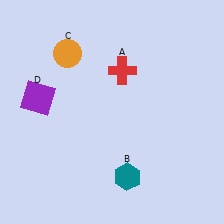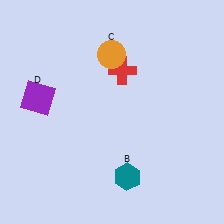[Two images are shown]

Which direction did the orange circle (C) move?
The orange circle (C) moved right.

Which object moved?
The orange circle (C) moved right.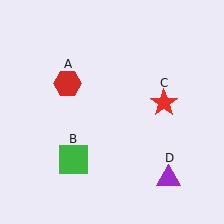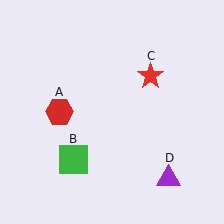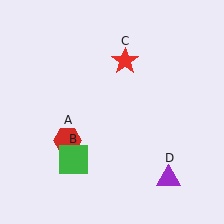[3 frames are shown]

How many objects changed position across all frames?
2 objects changed position: red hexagon (object A), red star (object C).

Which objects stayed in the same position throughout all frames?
Green square (object B) and purple triangle (object D) remained stationary.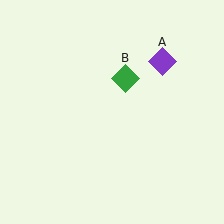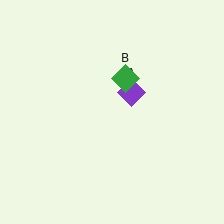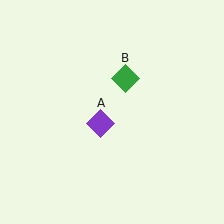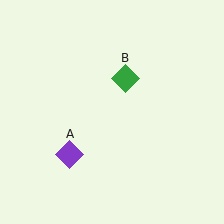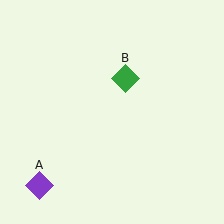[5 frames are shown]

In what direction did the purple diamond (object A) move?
The purple diamond (object A) moved down and to the left.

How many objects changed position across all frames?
1 object changed position: purple diamond (object A).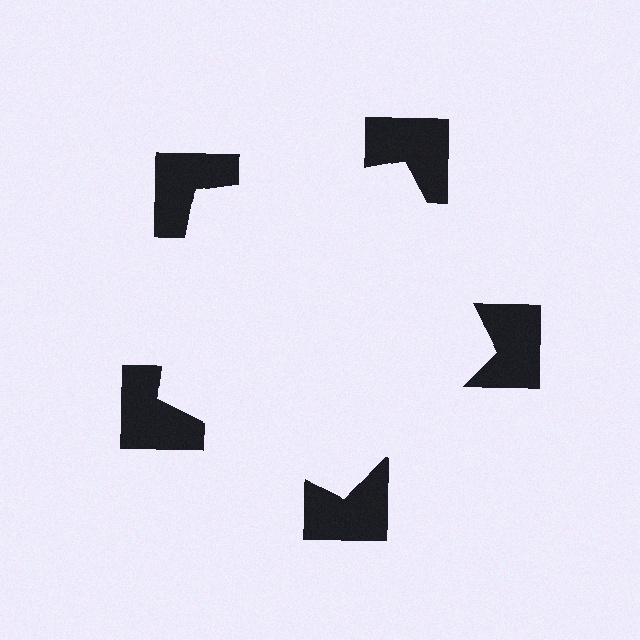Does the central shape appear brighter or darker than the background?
It typically appears slightly brighter than the background, even though no actual brightness change is drawn.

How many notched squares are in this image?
There are 5 — one at each vertex of the illusory pentagon.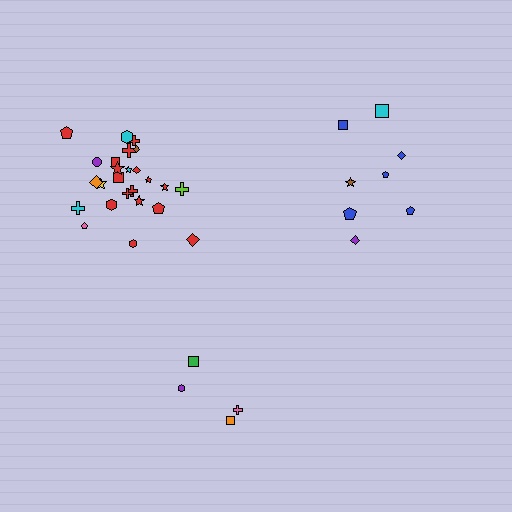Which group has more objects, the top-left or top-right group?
The top-left group.